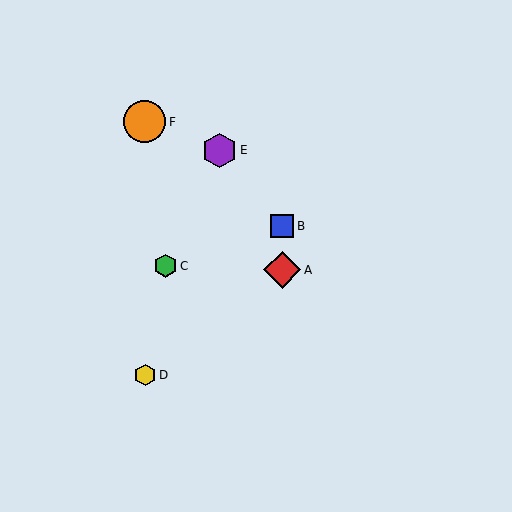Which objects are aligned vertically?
Objects A, B are aligned vertically.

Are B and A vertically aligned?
Yes, both are at x≈282.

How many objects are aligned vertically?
2 objects (A, B) are aligned vertically.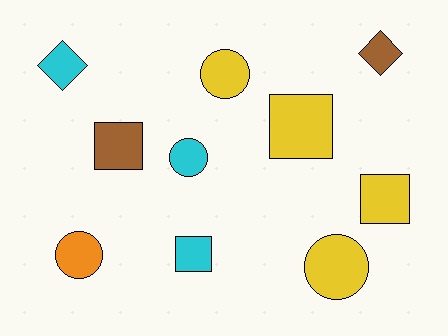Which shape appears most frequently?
Circle, with 4 objects.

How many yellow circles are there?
There are 2 yellow circles.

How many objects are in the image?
There are 10 objects.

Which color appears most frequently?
Yellow, with 4 objects.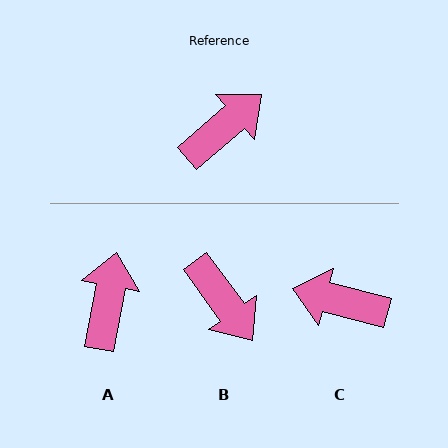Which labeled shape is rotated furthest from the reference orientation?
C, about 125 degrees away.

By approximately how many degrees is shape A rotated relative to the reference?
Approximately 39 degrees counter-clockwise.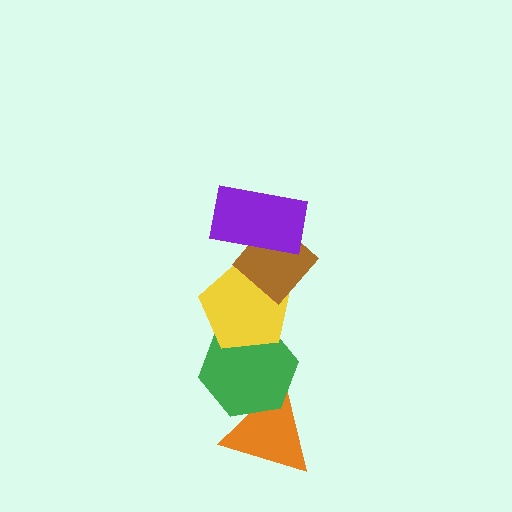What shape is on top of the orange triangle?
The green hexagon is on top of the orange triangle.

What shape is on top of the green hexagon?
The yellow pentagon is on top of the green hexagon.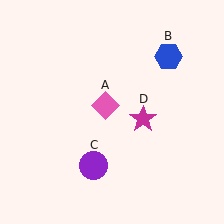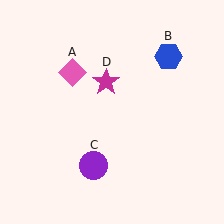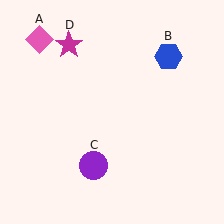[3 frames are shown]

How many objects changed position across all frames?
2 objects changed position: pink diamond (object A), magenta star (object D).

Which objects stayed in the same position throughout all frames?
Blue hexagon (object B) and purple circle (object C) remained stationary.